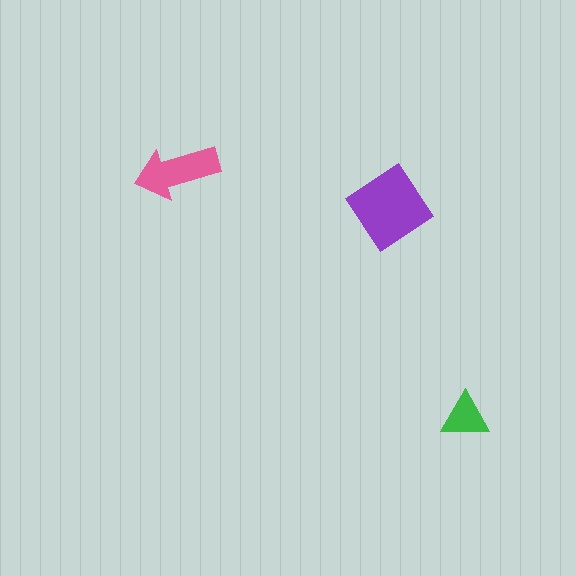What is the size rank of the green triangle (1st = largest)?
3rd.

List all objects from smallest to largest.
The green triangle, the pink arrow, the purple diamond.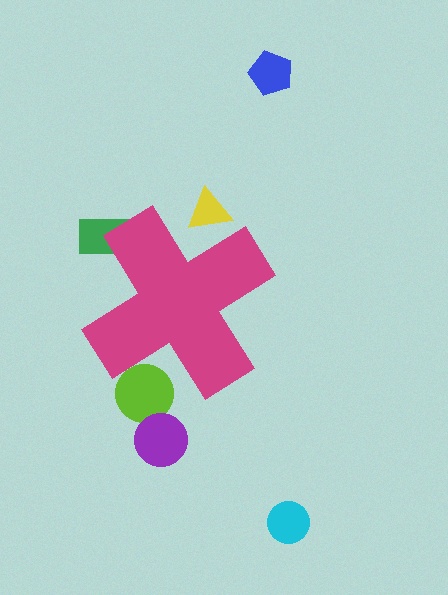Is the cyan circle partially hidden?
No, the cyan circle is fully visible.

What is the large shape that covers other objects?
A magenta cross.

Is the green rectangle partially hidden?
Yes, the green rectangle is partially hidden behind the magenta cross.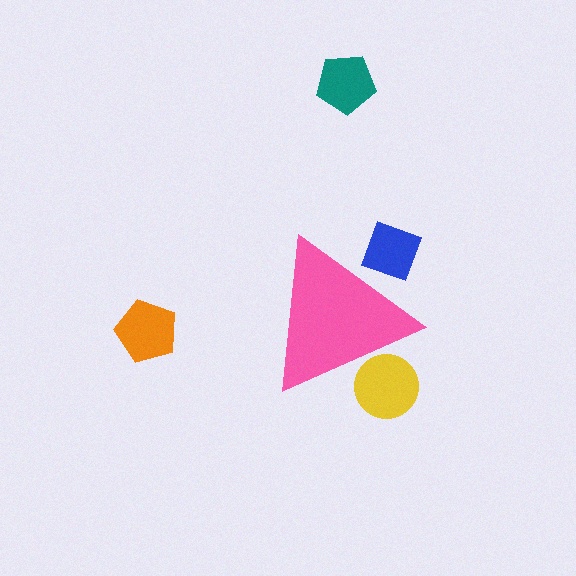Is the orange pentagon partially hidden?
No, the orange pentagon is fully visible.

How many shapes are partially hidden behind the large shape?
2 shapes are partially hidden.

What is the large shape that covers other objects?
A pink triangle.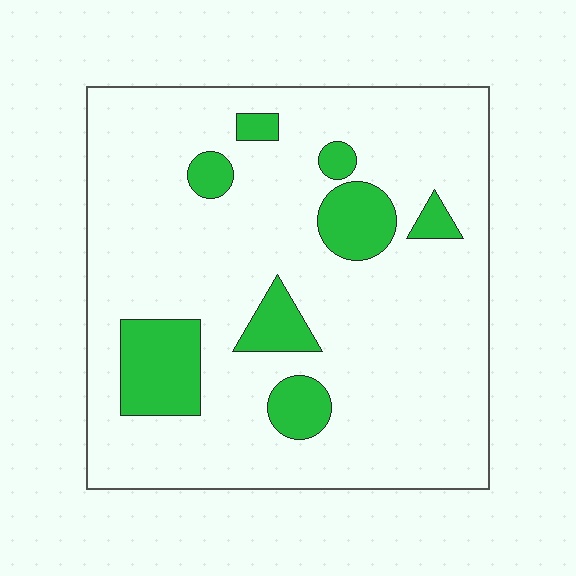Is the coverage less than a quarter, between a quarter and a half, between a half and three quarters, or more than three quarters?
Less than a quarter.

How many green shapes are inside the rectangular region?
8.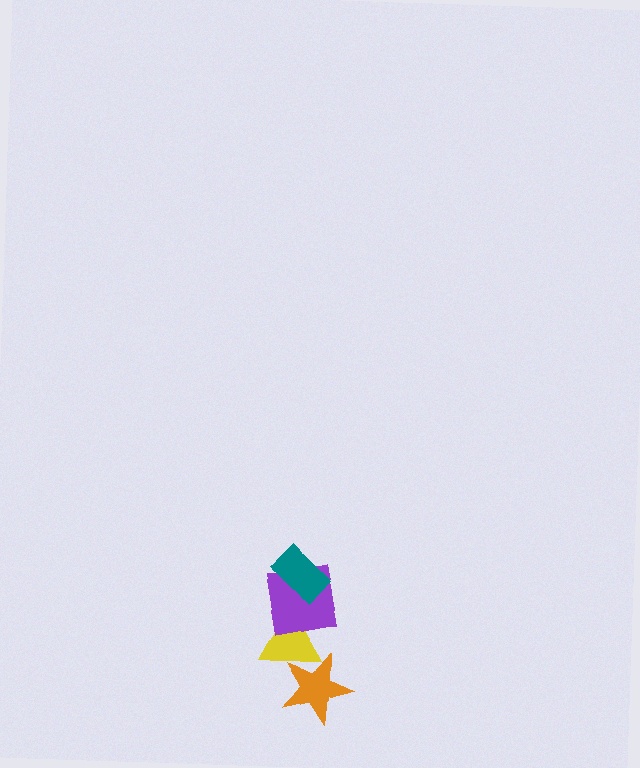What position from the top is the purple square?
The purple square is 2nd from the top.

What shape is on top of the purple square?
The teal rectangle is on top of the purple square.